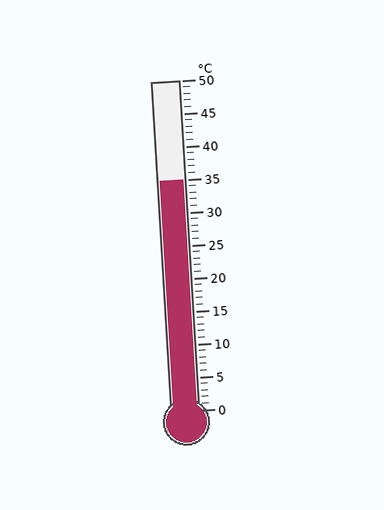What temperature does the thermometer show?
The thermometer shows approximately 35°C.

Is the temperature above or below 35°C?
The temperature is at 35°C.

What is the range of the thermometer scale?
The thermometer scale ranges from 0°C to 50°C.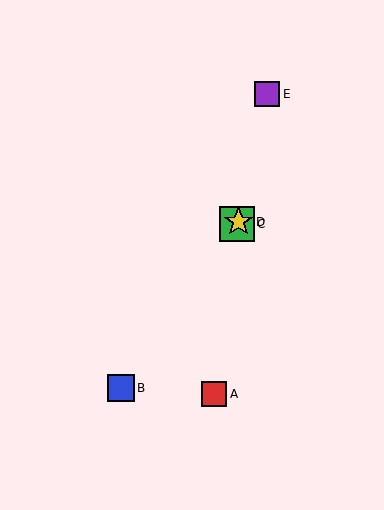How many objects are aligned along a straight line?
3 objects (B, C, D) are aligned along a straight line.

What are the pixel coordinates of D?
Object D is at (238, 222).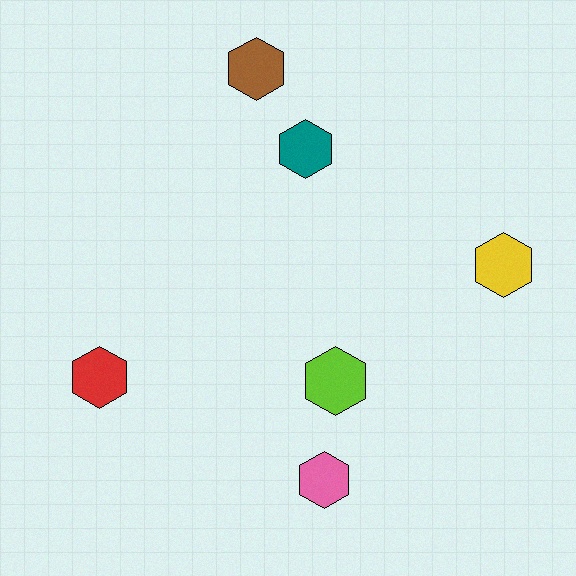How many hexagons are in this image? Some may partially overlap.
There are 6 hexagons.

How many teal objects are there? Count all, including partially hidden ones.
There is 1 teal object.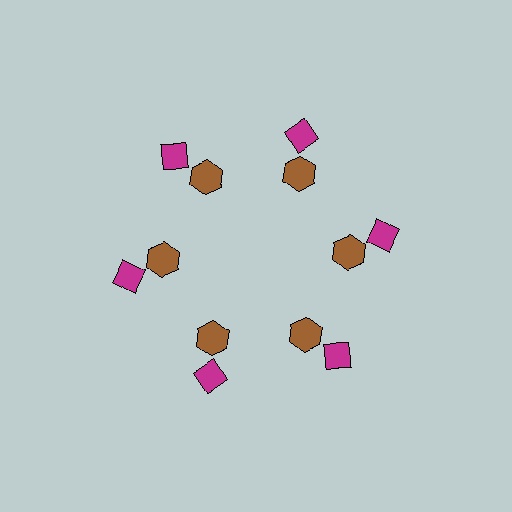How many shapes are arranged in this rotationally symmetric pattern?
There are 12 shapes, arranged in 6 groups of 2.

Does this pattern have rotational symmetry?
Yes, this pattern has 6-fold rotational symmetry. It looks the same after rotating 60 degrees around the center.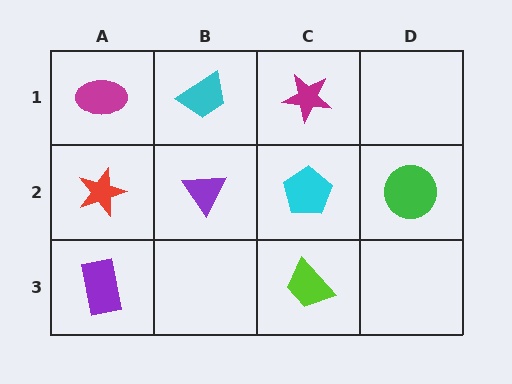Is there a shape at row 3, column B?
No, that cell is empty.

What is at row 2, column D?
A green circle.